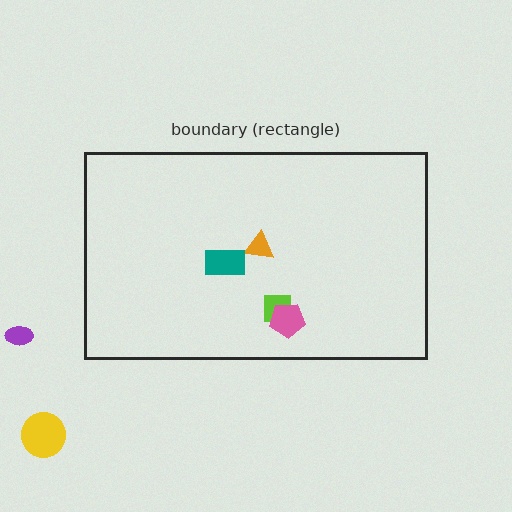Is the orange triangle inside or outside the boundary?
Inside.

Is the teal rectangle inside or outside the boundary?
Inside.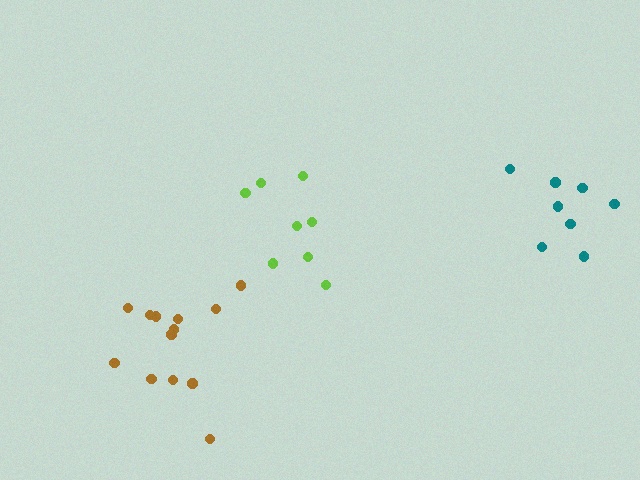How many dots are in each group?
Group 1: 8 dots, Group 2: 8 dots, Group 3: 13 dots (29 total).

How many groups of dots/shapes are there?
There are 3 groups.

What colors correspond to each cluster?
The clusters are colored: lime, teal, brown.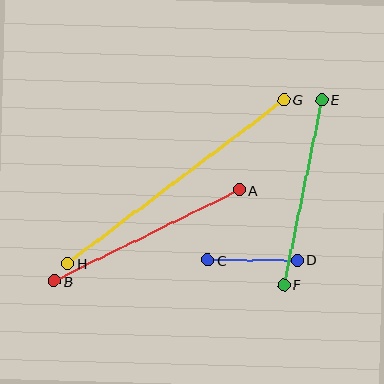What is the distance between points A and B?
The distance is approximately 206 pixels.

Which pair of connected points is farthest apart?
Points G and H are farthest apart.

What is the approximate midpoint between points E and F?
The midpoint is at approximately (303, 192) pixels.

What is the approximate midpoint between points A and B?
The midpoint is at approximately (147, 236) pixels.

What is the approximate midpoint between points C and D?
The midpoint is at approximately (253, 260) pixels.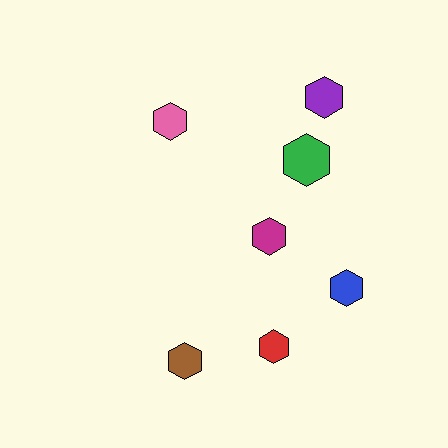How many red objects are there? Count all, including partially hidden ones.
There is 1 red object.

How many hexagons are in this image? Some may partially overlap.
There are 7 hexagons.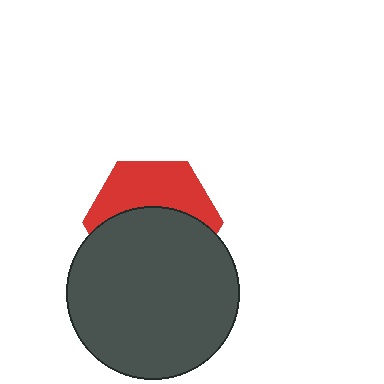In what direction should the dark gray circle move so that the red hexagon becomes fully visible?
The dark gray circle should move down. That is the shortest direction to clear the overlap and leave the red hexagon fully visible.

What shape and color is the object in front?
The object in front is a dark gray circle.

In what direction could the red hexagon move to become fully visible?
The red hexagon could move up. That would shift it out from behind the dark gray circle entirely.